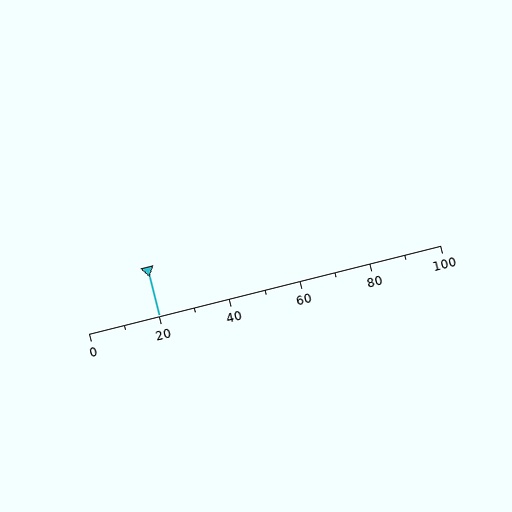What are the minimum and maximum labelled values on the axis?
The axis runs from 0 to 100.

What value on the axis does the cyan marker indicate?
The marker indicates approximately 20.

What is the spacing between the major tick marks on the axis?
The major ticks are spaced 20 apart.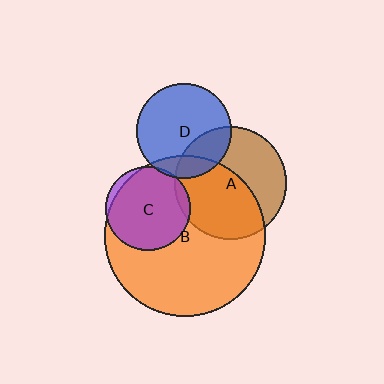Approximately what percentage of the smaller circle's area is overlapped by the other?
Approximately 25%.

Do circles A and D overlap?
Yes.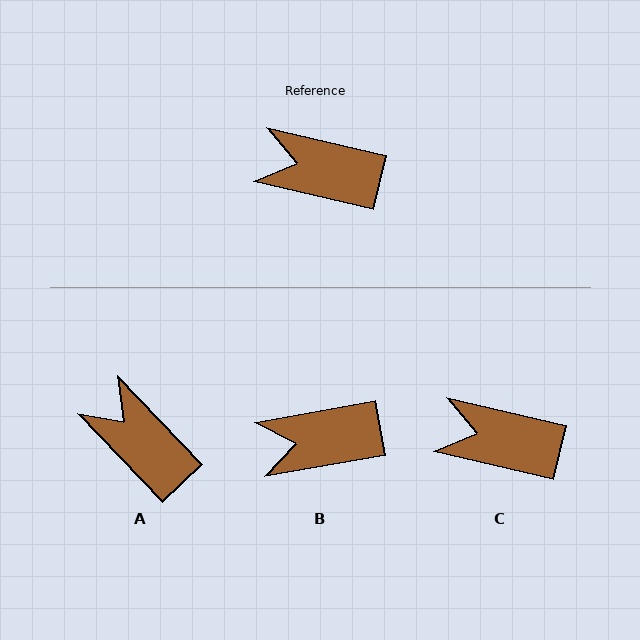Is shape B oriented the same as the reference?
No, it is off by about 23 degrees.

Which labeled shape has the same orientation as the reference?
C.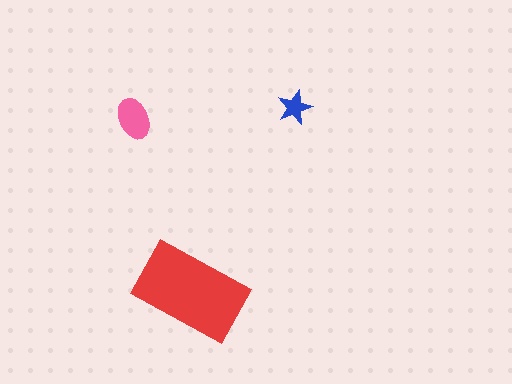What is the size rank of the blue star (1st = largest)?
3rd.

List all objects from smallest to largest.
The blue star, the pink ellipse, the red rectangle.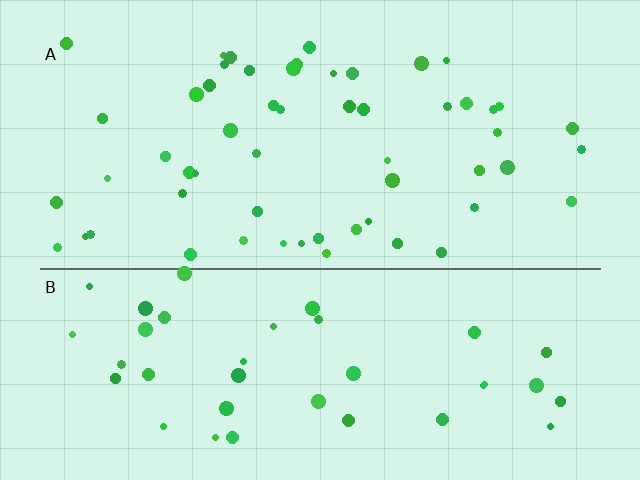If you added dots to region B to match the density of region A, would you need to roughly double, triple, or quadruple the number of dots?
Approximately double.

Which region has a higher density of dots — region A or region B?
A (the top).